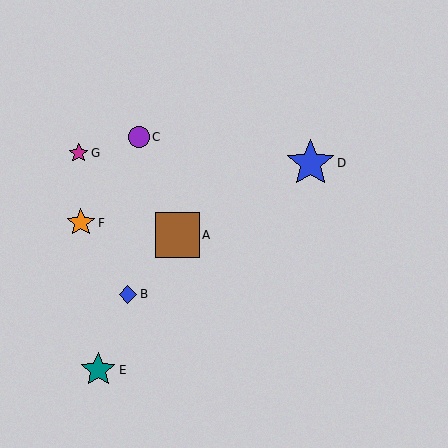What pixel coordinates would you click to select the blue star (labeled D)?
Click at (310, 163) to select the blue star D.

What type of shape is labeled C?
Shape C is a purple circle.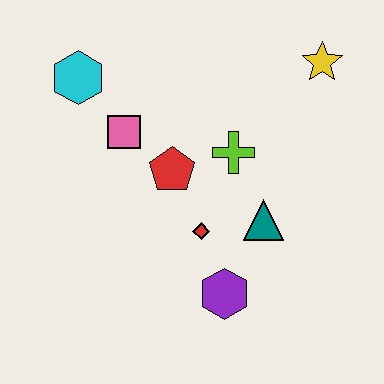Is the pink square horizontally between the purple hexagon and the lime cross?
No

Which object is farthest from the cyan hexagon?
The purple hexagon is farthest from the cyan hexagon.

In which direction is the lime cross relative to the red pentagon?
The lime cross is to the right of the red pentagon.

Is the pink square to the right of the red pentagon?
No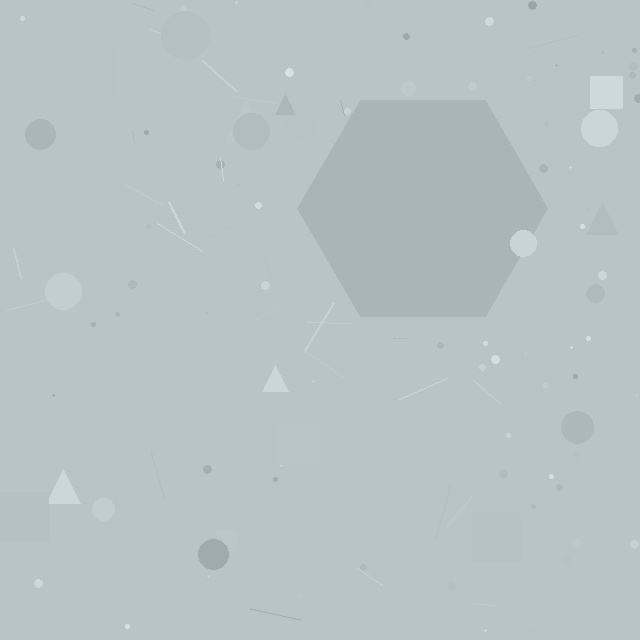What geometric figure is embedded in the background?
A hexagon is embedded in the background.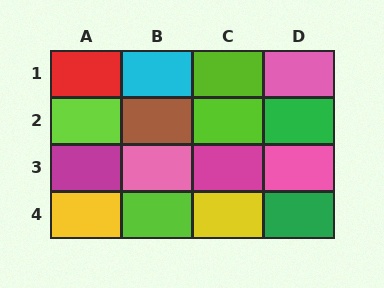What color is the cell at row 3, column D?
Pink.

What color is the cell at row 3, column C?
Magenta.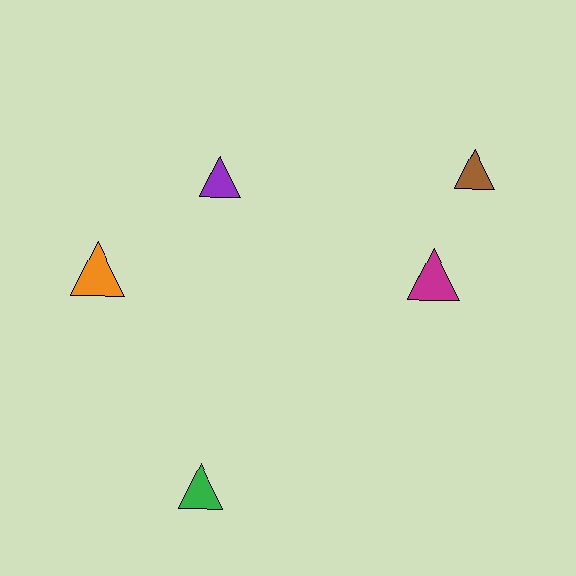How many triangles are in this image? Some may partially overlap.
There are 5 triangles.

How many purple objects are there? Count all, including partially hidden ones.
There is 1 purple object.